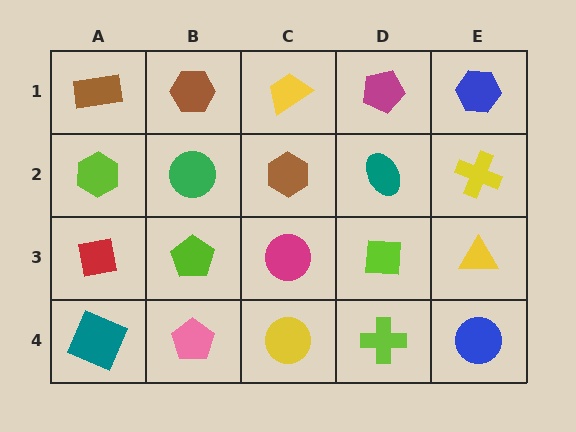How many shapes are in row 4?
5 shapes.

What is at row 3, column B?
A lime pentagon.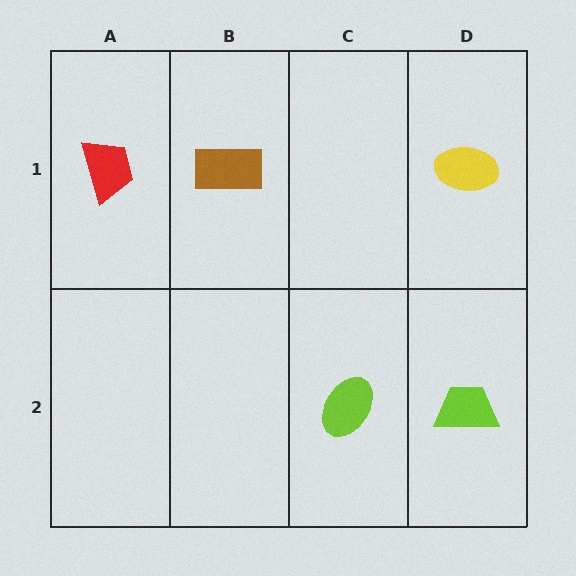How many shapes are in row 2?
2 shapes.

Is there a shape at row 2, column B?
No, that cell is empty.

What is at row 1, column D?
A yellow ellipse.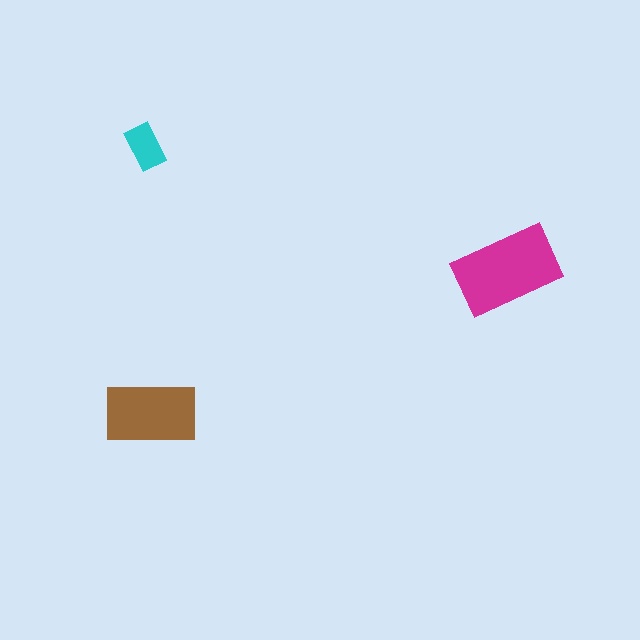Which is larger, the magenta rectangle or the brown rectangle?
The magenta one.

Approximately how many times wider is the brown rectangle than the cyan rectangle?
About 2 times wider.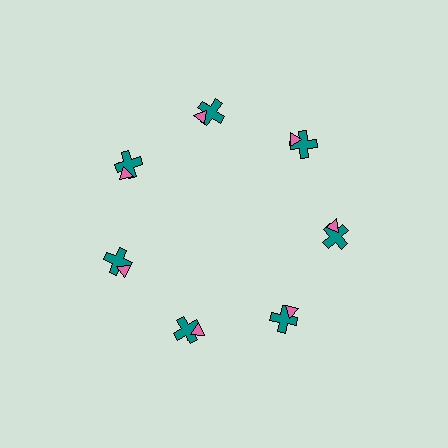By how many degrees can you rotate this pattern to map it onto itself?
The pattern maps onto itself every 51 degrees of rotation.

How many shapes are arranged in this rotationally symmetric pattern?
There are 21 shapes, arranged in 7 groups of 3.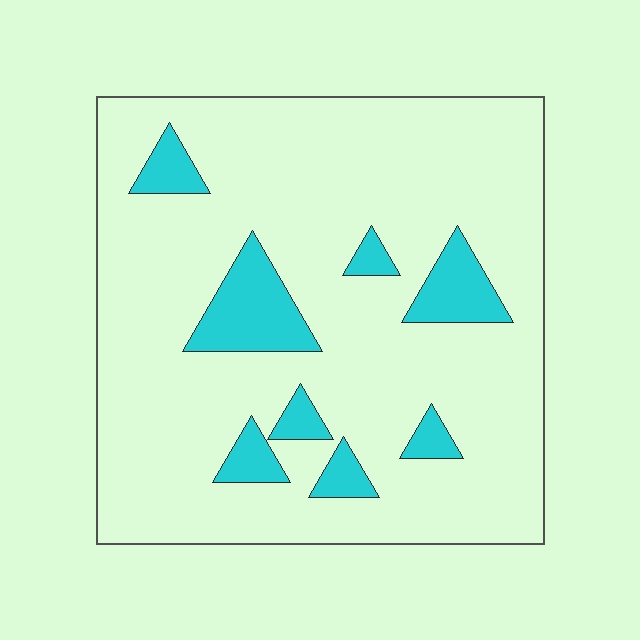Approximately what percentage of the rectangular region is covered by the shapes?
Approximately 15%.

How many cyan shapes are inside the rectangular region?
8.